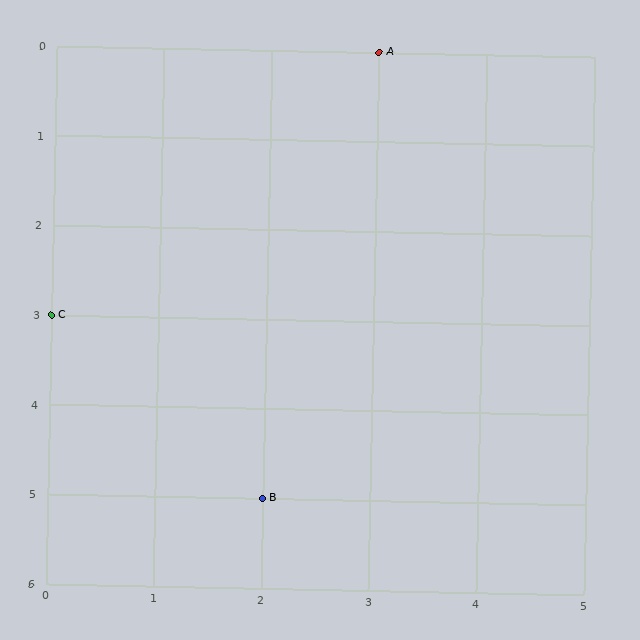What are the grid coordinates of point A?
Point A is at grid coordinates (3, 0).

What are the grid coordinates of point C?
Point C is at grid coordinates (0, 3).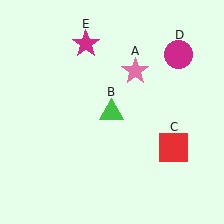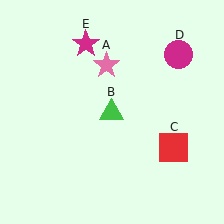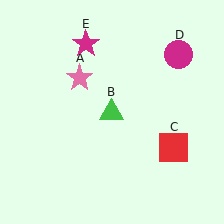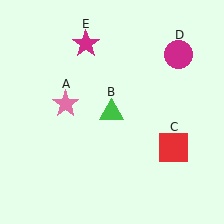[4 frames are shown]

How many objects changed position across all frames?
1 object changed position: pink star (object A).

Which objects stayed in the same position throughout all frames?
Green triangle (object B) and red square (object C) and magenta circle (object D) and magenta star (object E) remained stationary.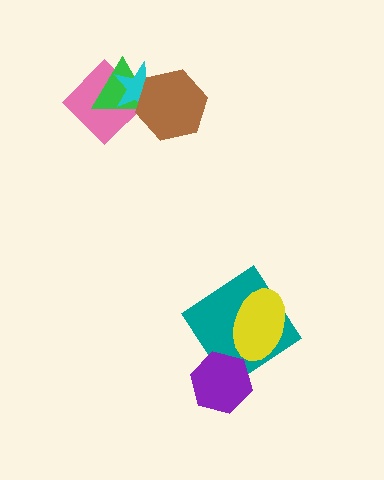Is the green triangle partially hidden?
Yes, it is partially covered by another shape.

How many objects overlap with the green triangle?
3 objects overlap with the green triangle.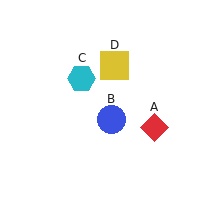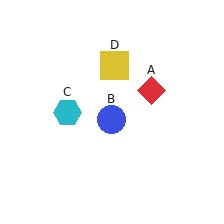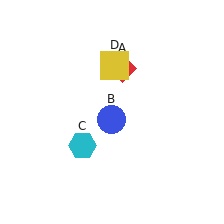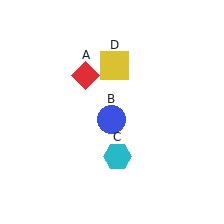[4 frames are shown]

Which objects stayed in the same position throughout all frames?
Blue circle (object B) and yellow square (object D) remained stationary.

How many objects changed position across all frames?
2 objects changed position: red diamond (object A), cyan hexagon (object C).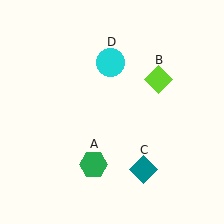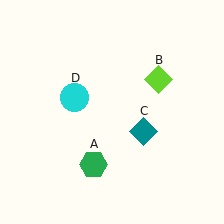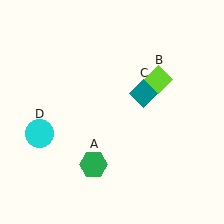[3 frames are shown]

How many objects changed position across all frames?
2 objects changed position: teal diamond (object C), cyan circle (object D).